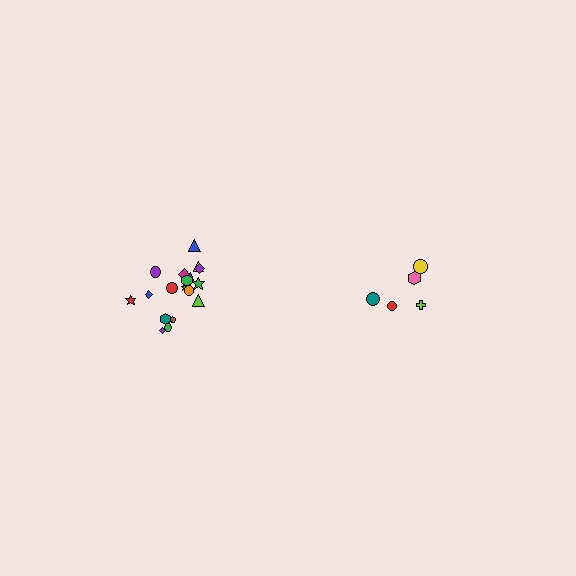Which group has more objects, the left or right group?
The left group.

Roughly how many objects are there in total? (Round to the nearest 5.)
Roughly 25 objects in total.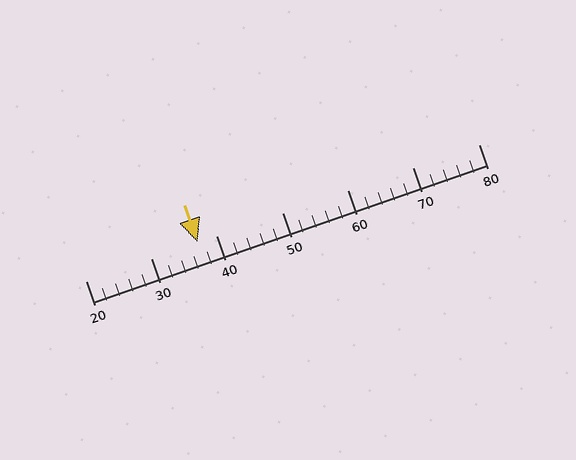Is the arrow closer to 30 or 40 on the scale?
The arrow is closer to 40.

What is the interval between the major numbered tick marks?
The major tick marks are spaced 10 units apart.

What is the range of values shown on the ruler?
The ruler shows values from 20 to 80.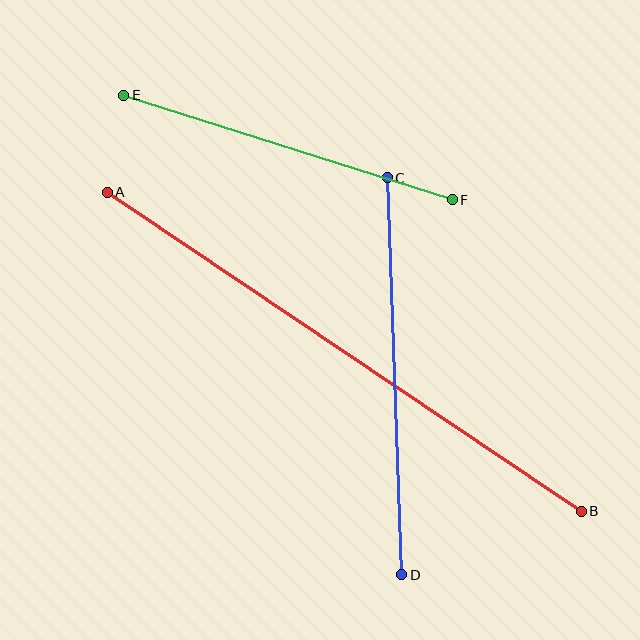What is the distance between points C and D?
The distance is approximately 397 pixels.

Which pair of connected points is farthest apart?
Points A and B are farthest apart.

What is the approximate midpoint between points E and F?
The midpoint is at approximately (288, 147) pixels.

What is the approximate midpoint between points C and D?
The midpoint is at approximately (394, 376) pixels.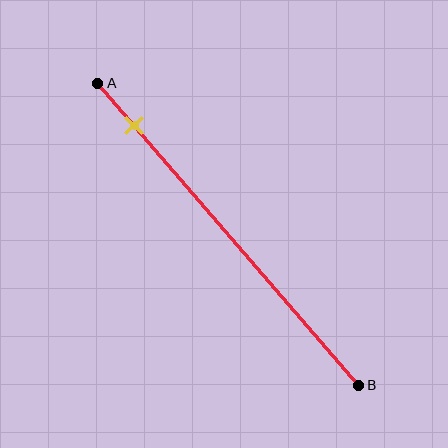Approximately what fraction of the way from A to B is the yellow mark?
The yellow mark is approximately 15% of the way from A to B.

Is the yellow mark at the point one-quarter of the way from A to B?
No, the mark is at about 15% from A, not at the 25% one-quarter point.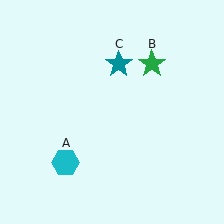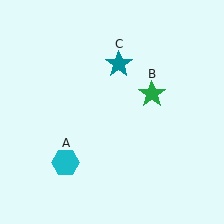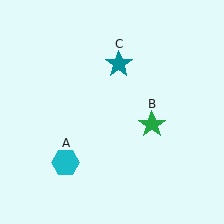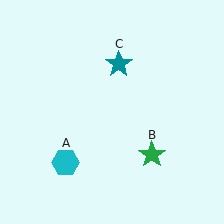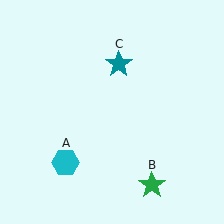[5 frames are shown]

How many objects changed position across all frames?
1 object changed position: green star (object B).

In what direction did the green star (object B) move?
The green star (object B) moved down.